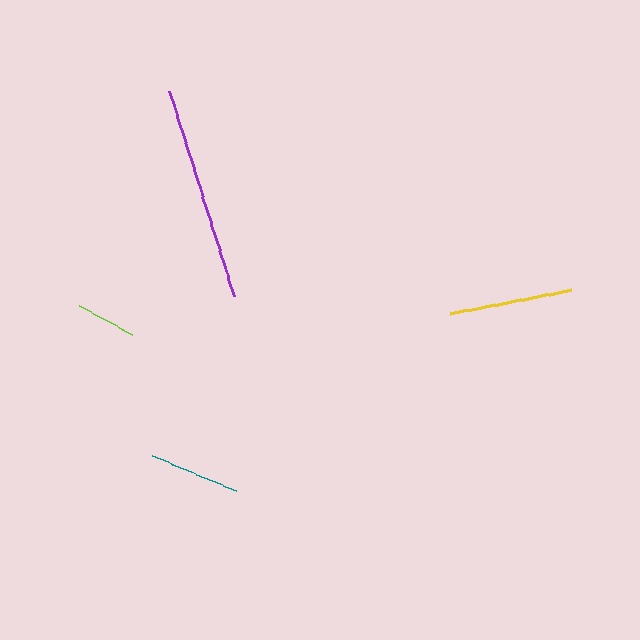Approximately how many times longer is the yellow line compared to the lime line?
The yellow line is approximately 2.0 times the length of the lime line.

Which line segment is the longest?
The purple line is the longest at approximately 214 pixels.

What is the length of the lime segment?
The lime segment is approximately 61 pixels long.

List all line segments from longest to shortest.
From longest to shortest: purple, yellow, teal, lime.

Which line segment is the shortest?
The lime line is the shortest at approximately 61 pixels.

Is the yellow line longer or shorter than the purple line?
The purple line is longer than the yellow line.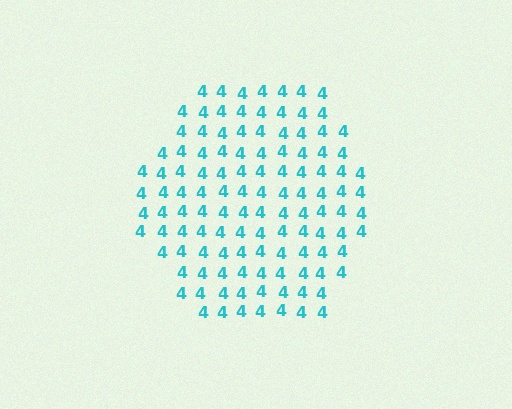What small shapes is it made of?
It is made of small digit 4's.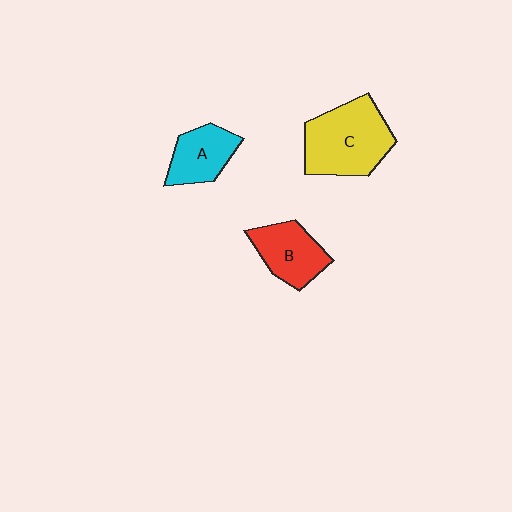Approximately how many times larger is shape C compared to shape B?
Approximately 1.6 times.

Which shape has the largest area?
Shape C (yellow).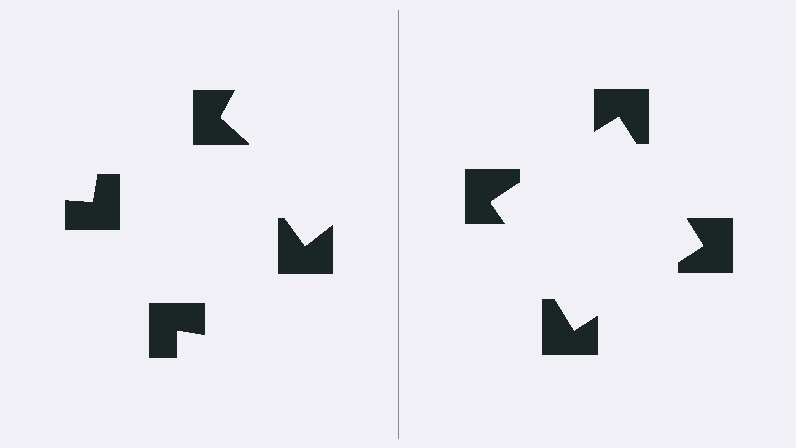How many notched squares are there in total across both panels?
8 — 4 on each side.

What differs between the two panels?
The notched squares are positioned identically on both sides; only the wedge orientations differ. On the right they align to a square; on the left they are misaligned.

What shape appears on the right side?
An illusory square.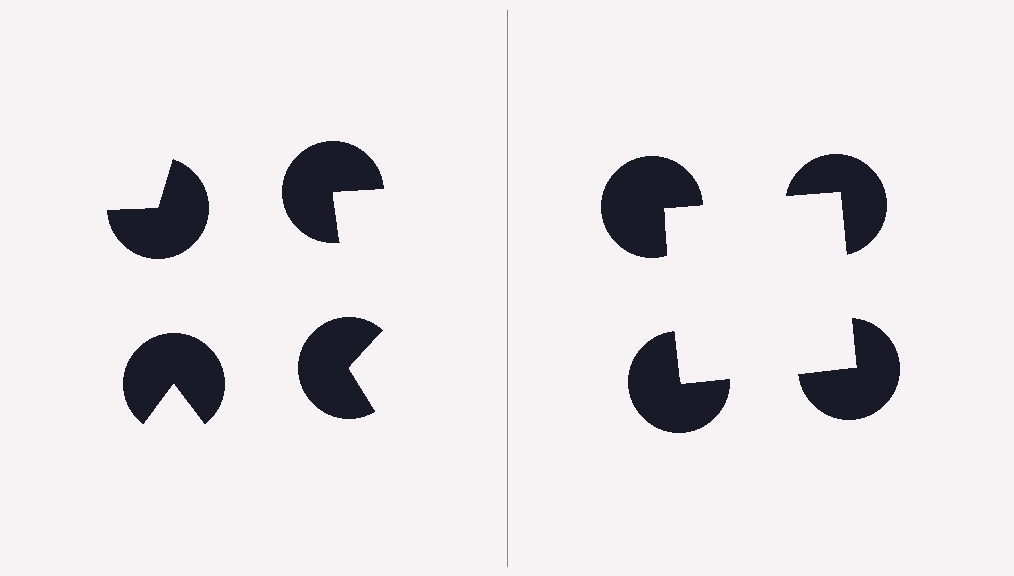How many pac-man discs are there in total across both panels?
8 — 4 on each side.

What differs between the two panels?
The pac-man discs are positioned identically on both sides; only the wedge orientations differ. On the right they align to a square; on the left they are misaligned.